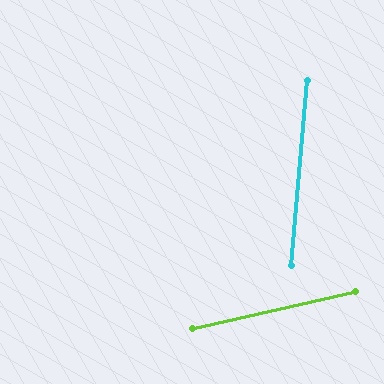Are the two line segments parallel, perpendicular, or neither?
Neither parallel nor perpendicular — they differ by about 72°.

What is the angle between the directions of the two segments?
Approximately 72 degrees.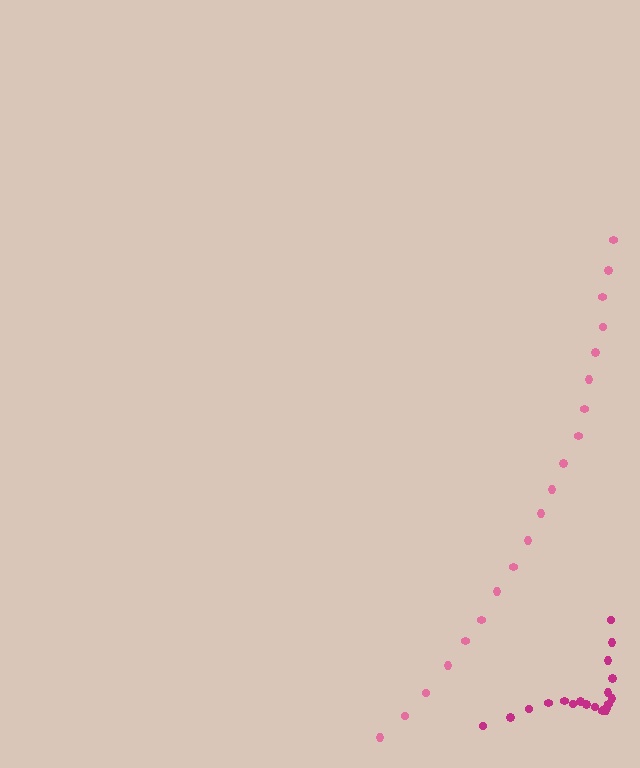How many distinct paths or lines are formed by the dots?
There are 2 distinct paths.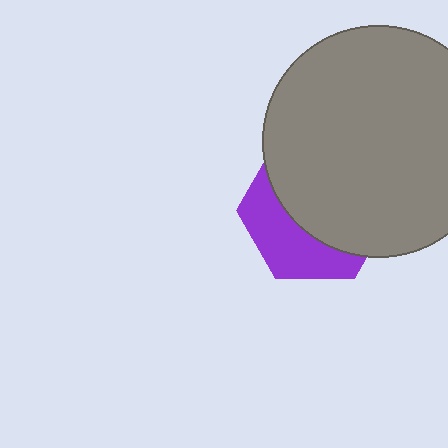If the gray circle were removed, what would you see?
You would see the complete purple hexagon.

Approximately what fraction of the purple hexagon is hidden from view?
Roughly 63% of the purple hexagon is hidden behind the gray circle.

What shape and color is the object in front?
The object in front is a gray circle.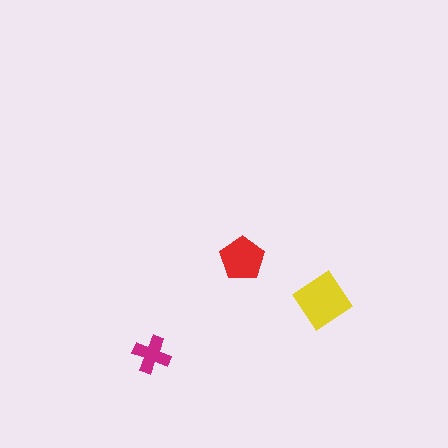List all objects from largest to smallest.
The yellow diamond, the red pentagon, the magenta cross.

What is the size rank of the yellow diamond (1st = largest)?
1st.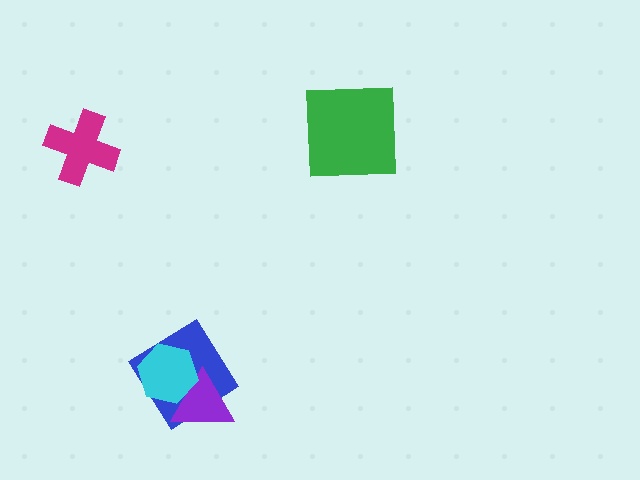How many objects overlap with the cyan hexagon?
2 objects overlap with the cyan hexagon.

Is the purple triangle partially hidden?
Yes, it is partially covered by another shape.